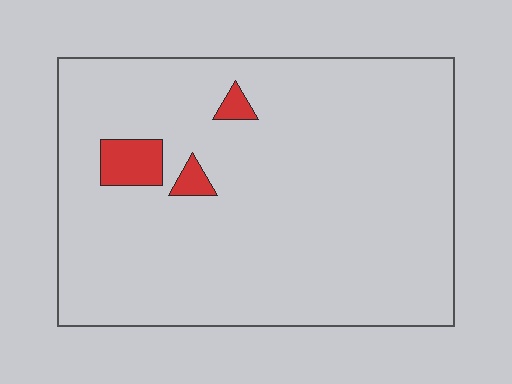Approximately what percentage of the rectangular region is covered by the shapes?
Approximately 5%.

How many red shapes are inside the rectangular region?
3.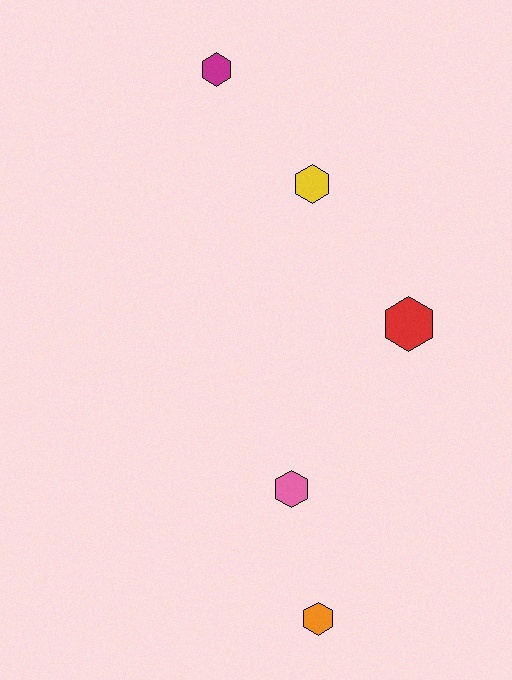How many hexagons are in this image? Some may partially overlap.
There are 5 hexagons.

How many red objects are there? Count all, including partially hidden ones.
There is 1 red object.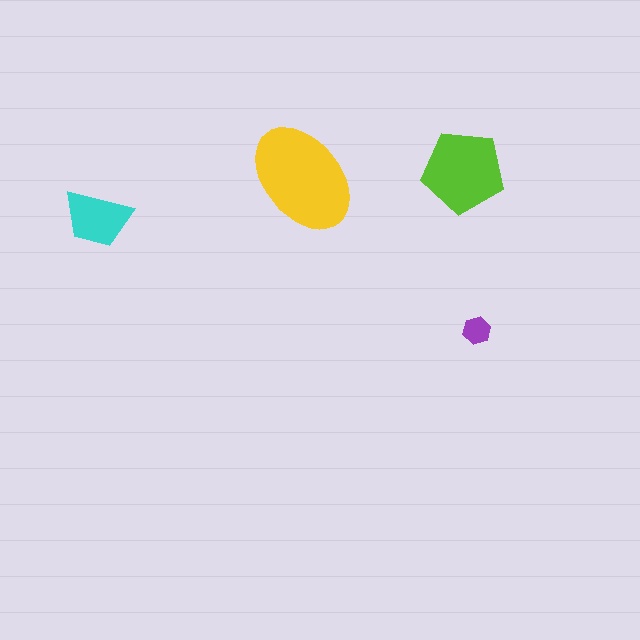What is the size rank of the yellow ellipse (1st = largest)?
1st.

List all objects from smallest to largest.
The purple hexagon, the cyan trapezoid, the lime pentagon, the yellow ellipse.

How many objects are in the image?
There are 4 objects in the image.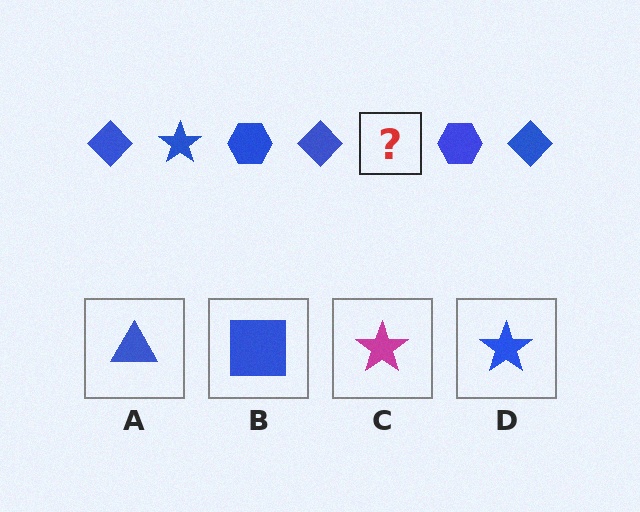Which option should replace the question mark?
Option D.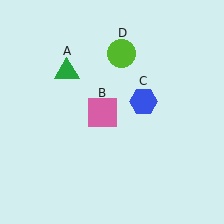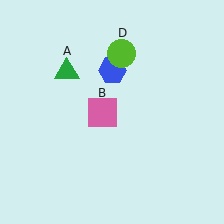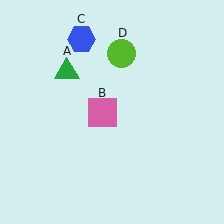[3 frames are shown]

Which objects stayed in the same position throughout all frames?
Green triangle (object A) and pink square (object B) and lime circle (object D) remained stationary.